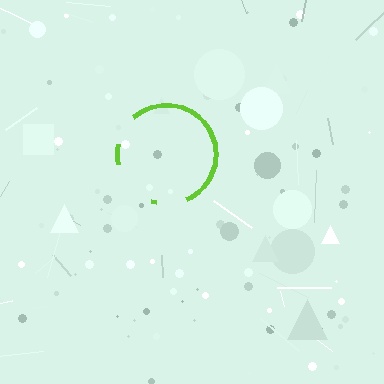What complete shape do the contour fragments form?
The contour fragments form a circle.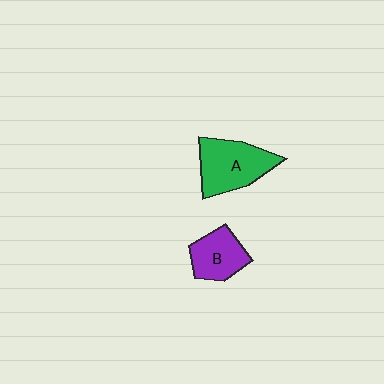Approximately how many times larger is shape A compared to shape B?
Approximately 1.4 times.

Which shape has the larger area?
Shape A (green).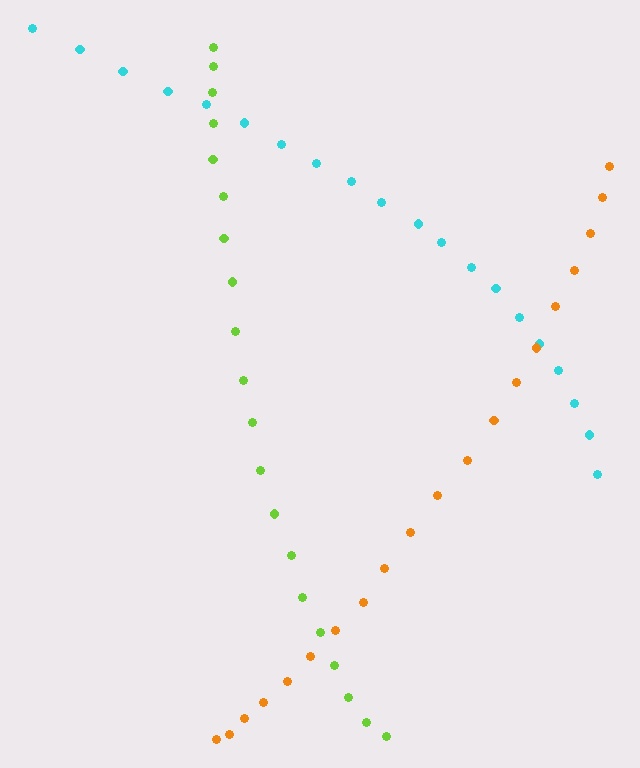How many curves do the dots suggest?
There are 3 distinct paths.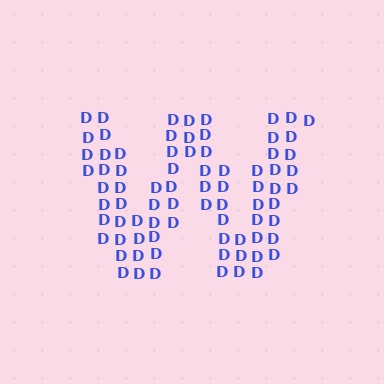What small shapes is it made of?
It is made of small letter D's.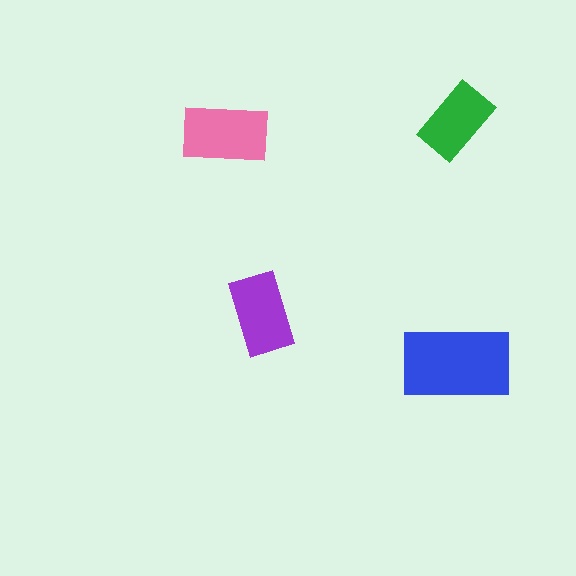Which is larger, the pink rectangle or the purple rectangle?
The pink one.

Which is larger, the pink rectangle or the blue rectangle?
The blue one.